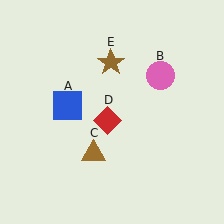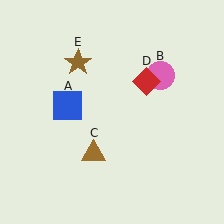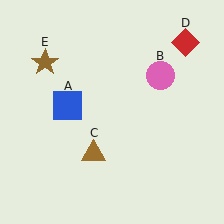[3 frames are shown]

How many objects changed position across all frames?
2 objects changed position: red diamond (object D), brown star (object E).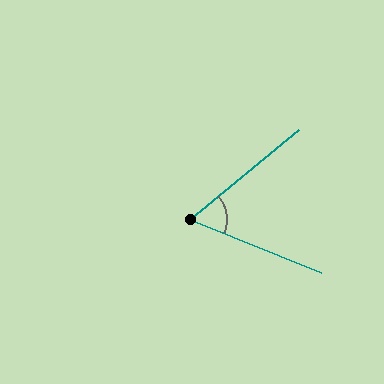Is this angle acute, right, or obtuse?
It is acute.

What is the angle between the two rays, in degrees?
Approximately 61 degrees.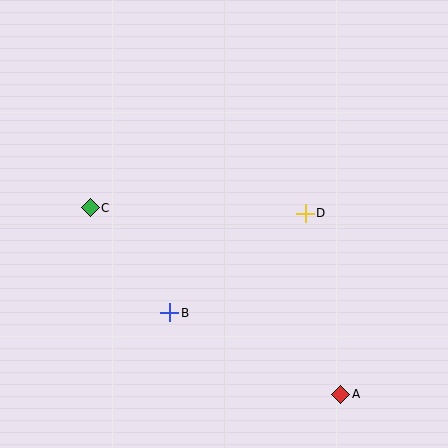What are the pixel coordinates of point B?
Point B is at (170, 313).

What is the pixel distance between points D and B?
The distance between D and B is 168 pixels.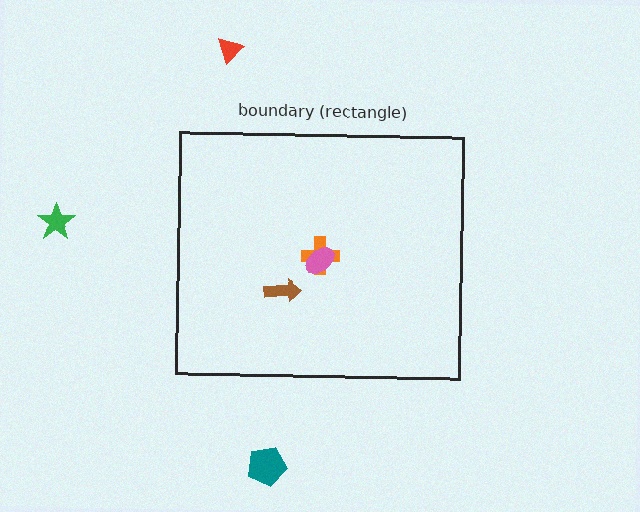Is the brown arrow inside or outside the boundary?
Inside.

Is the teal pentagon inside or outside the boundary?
Outside.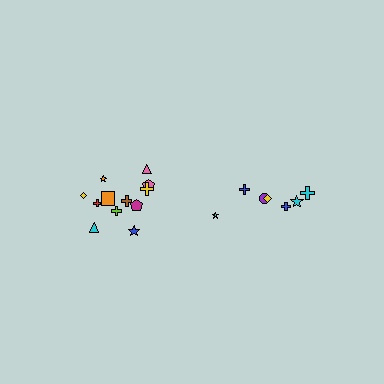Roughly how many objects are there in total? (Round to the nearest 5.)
Roughly 20 objects in total.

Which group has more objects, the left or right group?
The left group.